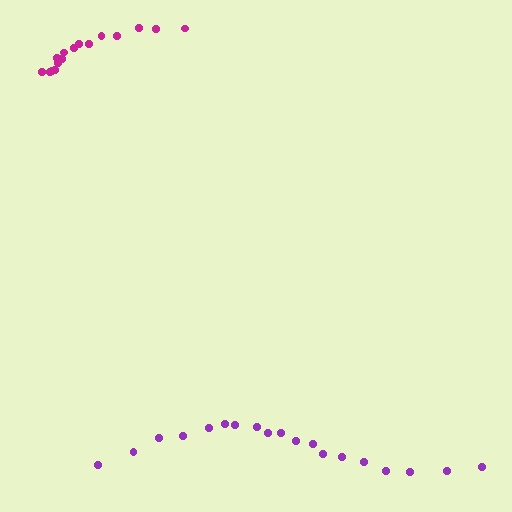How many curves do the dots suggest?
There are 2 distinct paths.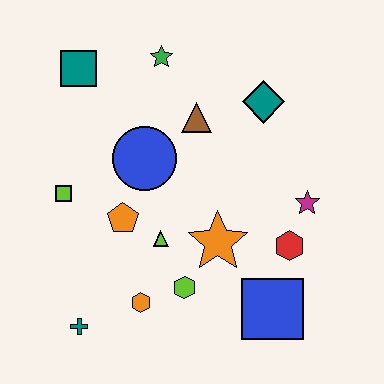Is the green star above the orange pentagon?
Yes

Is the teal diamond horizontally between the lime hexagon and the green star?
No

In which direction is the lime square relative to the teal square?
The lime square is below the teal square.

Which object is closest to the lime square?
The orange pentagon is closest to the lime square.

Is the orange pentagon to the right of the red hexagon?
No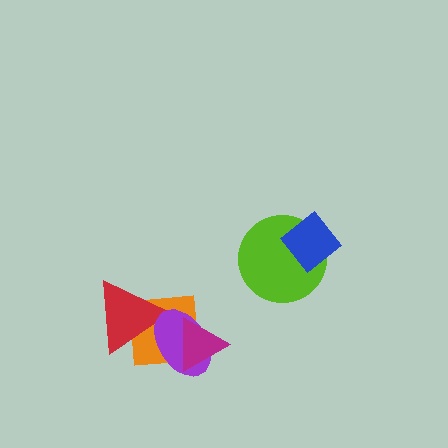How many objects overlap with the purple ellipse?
3 objects overlap with the purple ellipse.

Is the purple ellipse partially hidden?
Yes, it is partially covered by another shape.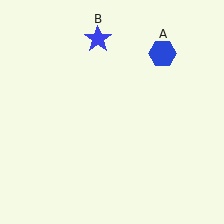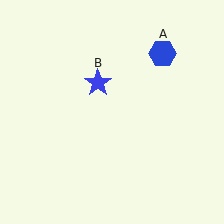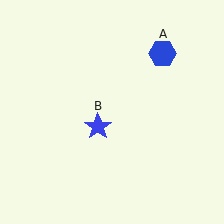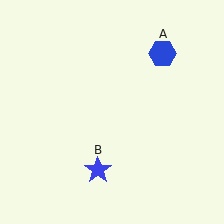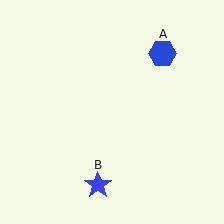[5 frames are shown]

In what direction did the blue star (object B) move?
The blue star (object B) moved down.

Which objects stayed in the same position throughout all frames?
Blue hexagon (object A) remained stationary.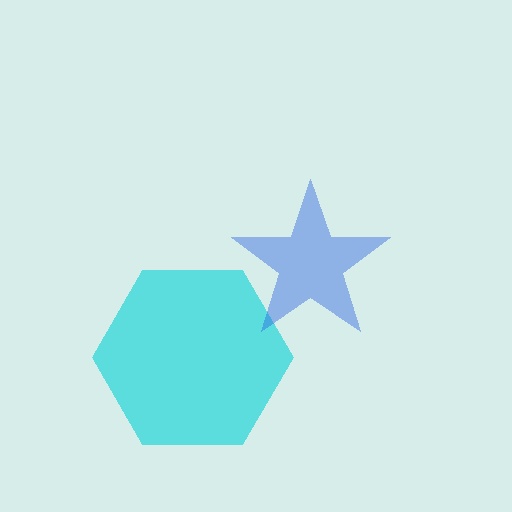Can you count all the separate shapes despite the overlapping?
Yes, there are 2 separate shapes.